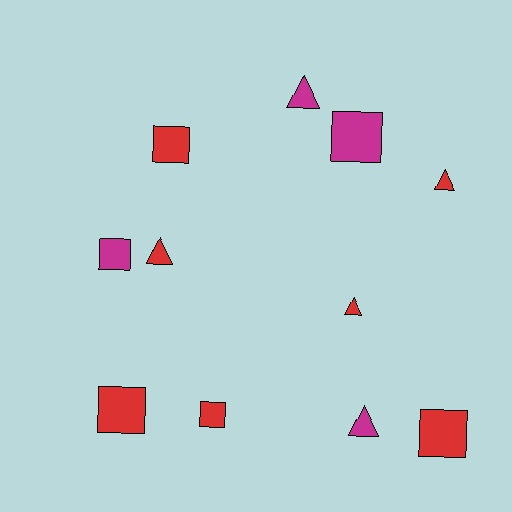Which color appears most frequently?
Red, with 7 objects.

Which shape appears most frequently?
Square, with 6 objects.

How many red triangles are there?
There are 3 red triangles.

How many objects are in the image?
There are 11 objects.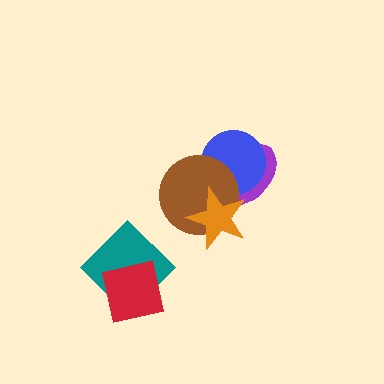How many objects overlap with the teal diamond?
1 object overlaps with the teal diamond.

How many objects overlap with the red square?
1 object overlaps with the red square.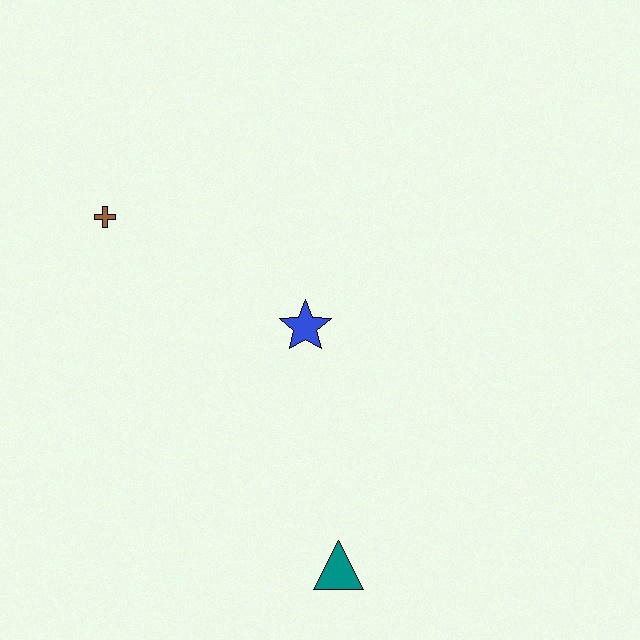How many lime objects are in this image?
There are no lime objects.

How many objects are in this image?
There are 3 objects.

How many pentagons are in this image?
There are no pentagons.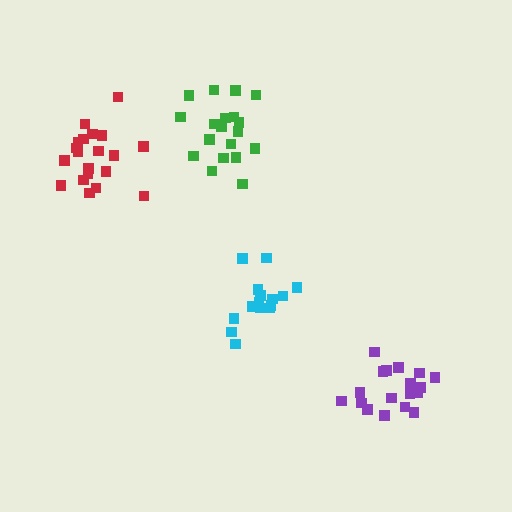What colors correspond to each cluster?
The clusters are colored: purple, red, green, cyan.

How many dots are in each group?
Group 1: 18 dots, Group 2: 20 dots, Group 3: 19 dots, Group 4: 15 dots (72 total).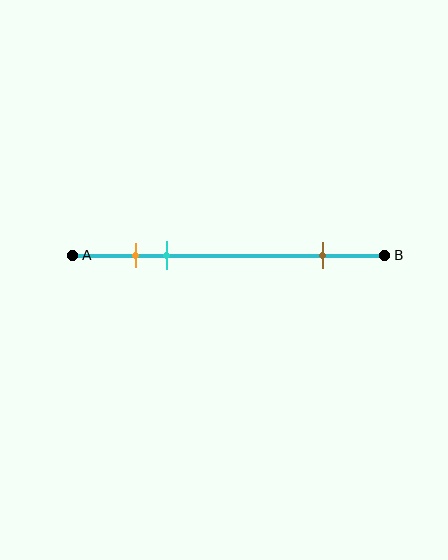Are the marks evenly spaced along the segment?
No, the marks are not evenly spaced.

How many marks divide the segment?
There are 3 marks dividing the segment.